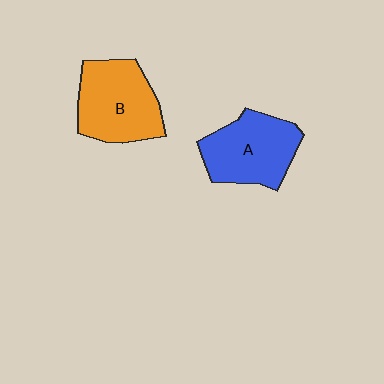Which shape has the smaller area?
Shape A (blue).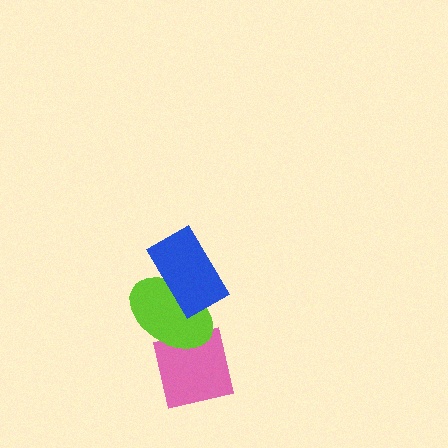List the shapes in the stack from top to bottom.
From top to bottom: the blue rectangle, the lime ellipse, the pink square.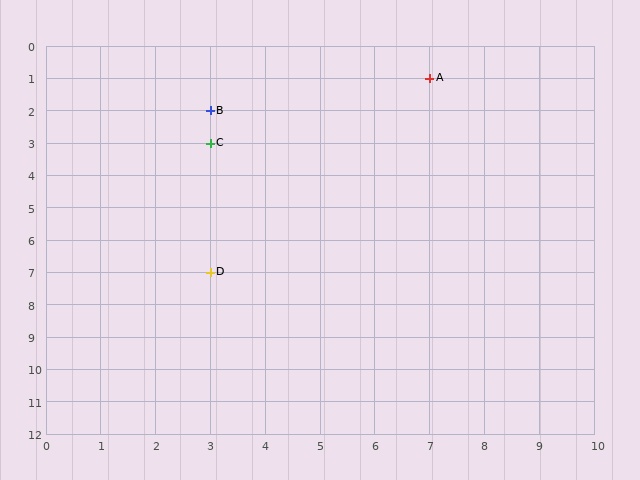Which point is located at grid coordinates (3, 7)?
Point D is at (3, 7).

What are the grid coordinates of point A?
Point A is at grid coordinates (7, 1).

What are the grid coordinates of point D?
Point D is at grid coordinates (3, 7).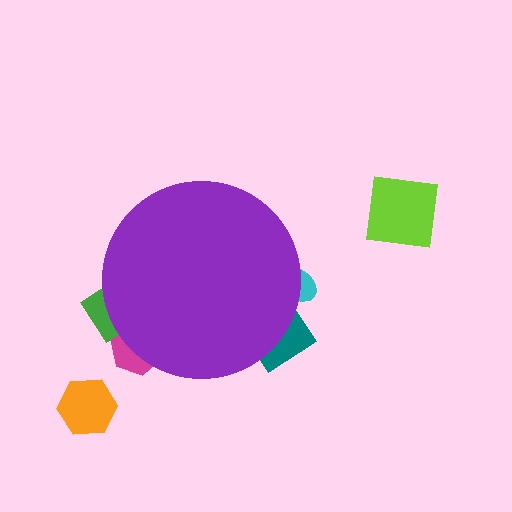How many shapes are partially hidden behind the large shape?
4 shapes are partially hidden.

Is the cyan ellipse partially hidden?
Yes, the cyan ellipse is partially hidden behind the purple circle.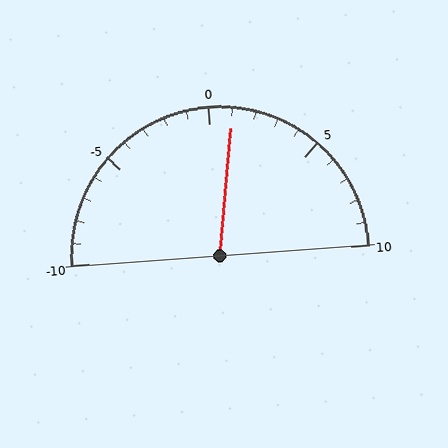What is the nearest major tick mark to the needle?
The nearest major tick mark is 0.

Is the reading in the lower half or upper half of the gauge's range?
The reading is in the upper half of the range (-10 to 10).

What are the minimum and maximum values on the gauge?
The gauge ranges from -10 to 10.